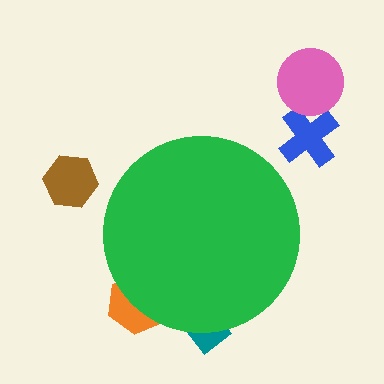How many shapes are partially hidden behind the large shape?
2 shapes are partially hidden.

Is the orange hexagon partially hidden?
Yes, the orange hexagon is partially hidden behind the green circle.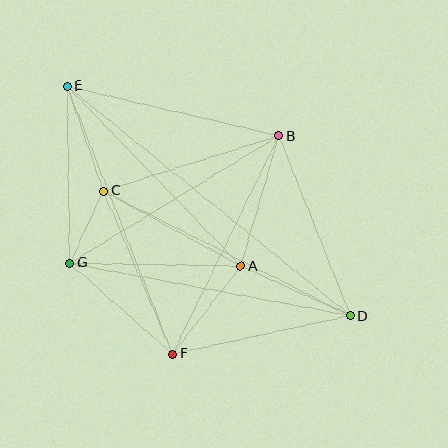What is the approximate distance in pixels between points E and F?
The distance between E and F is approximately 288 pixels.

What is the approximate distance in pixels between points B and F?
The distance between B and F is approximately 242 pixels.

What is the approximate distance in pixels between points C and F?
The distance between C and F is approximately 177 pixels.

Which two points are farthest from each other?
Points D and E are farthest from each other.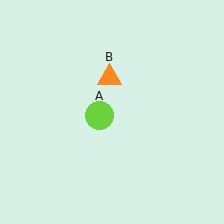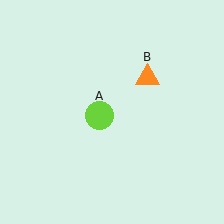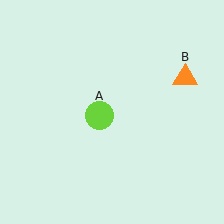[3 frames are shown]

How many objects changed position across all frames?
1 object changed position: orange triangle (object B).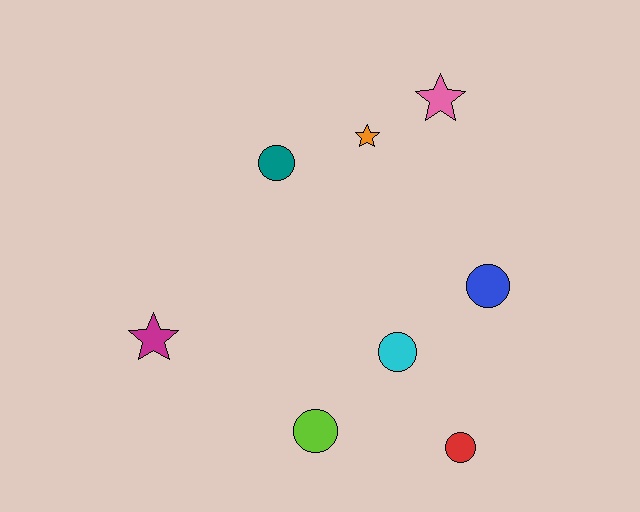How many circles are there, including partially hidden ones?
There are 5 circles.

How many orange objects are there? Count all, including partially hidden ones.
There is 1 orange object.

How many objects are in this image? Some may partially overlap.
There are 8 objects.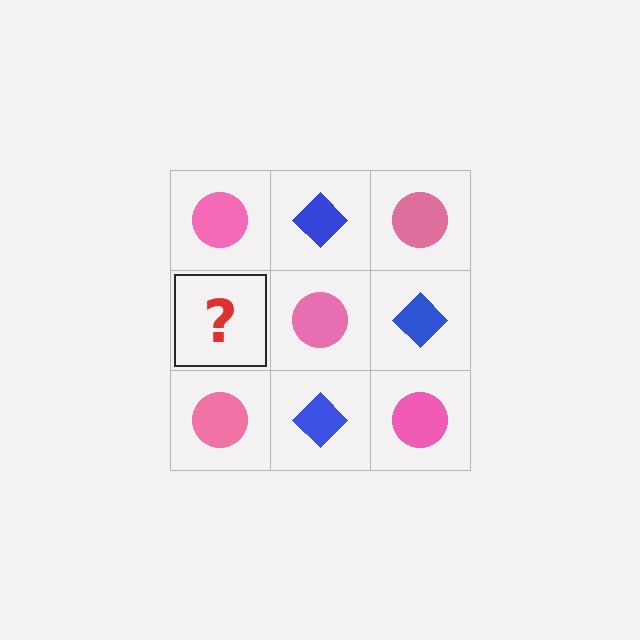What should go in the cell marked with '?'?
The missing cell should contain a blue diamond.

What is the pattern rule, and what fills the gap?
The rule is that it alternates pink circle and blue diamond in a checkerboard pattern. The gap should be filled with a blue diamond.